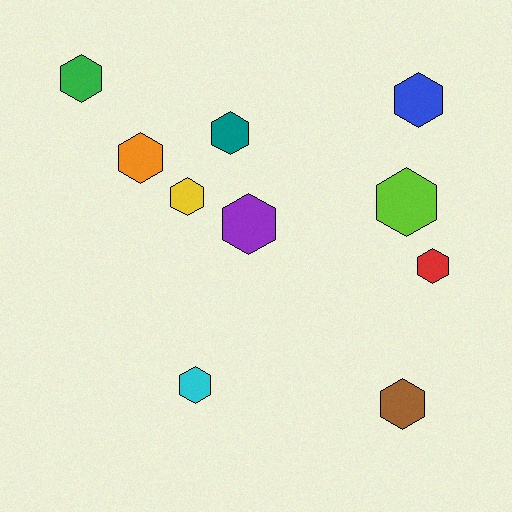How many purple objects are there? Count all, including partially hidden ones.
There is 1 purple object.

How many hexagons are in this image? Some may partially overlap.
There are 10 hexagons.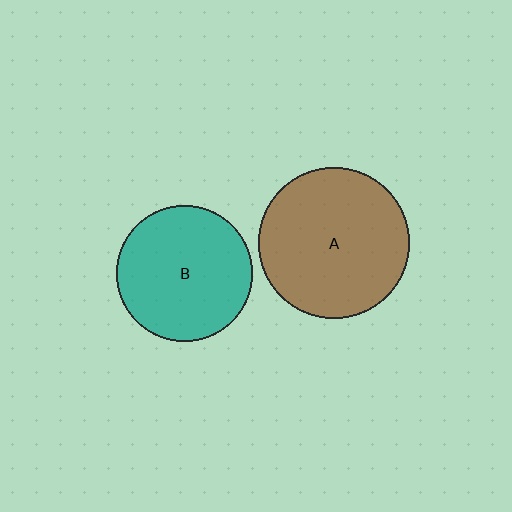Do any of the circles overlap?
No, none of the circles overlap.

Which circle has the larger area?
Circle A (brown).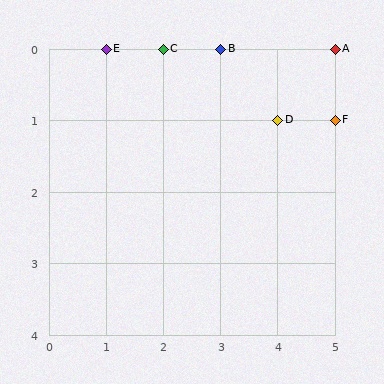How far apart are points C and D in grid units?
Points C and D are 2 columns and 1 row apart (about 2.2 grid units diagonally).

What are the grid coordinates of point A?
Point A is at grid coordinates (5, 0).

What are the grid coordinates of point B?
Point B is at grid coordinates (3, 0).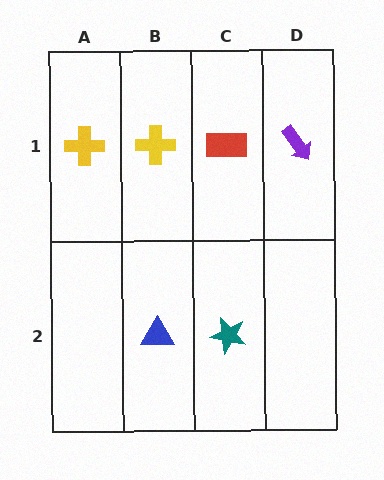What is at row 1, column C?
A red rectangle.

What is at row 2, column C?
A teal star.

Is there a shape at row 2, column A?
No, that cell is empty.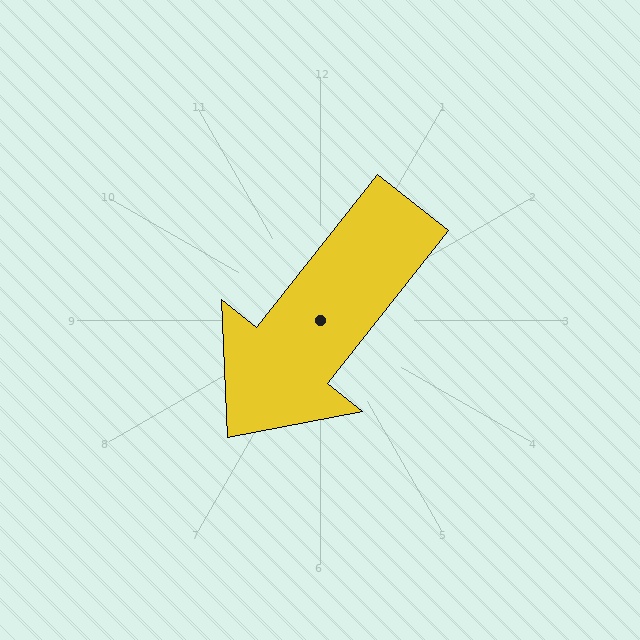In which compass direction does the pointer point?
Southwest.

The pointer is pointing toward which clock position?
Roughly 7 o'clock.